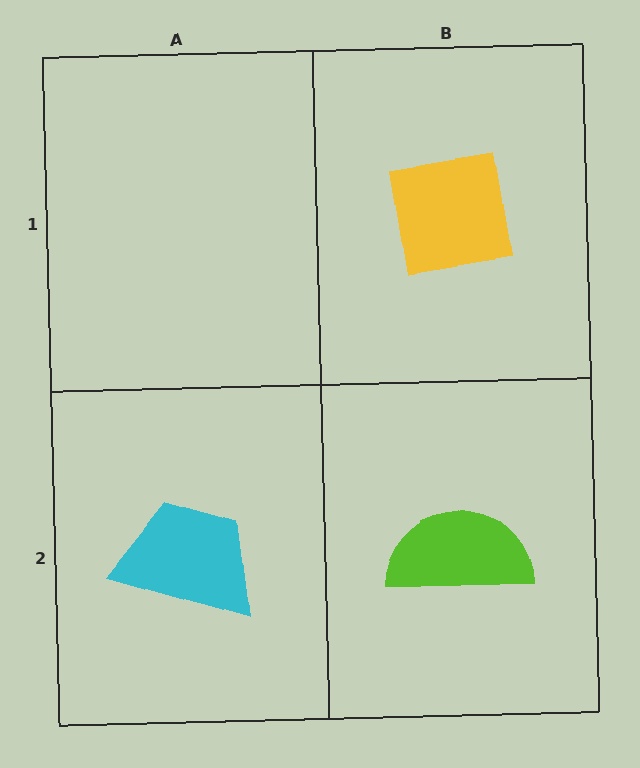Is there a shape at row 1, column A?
No, that cell is empty.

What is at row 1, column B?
A yellow square.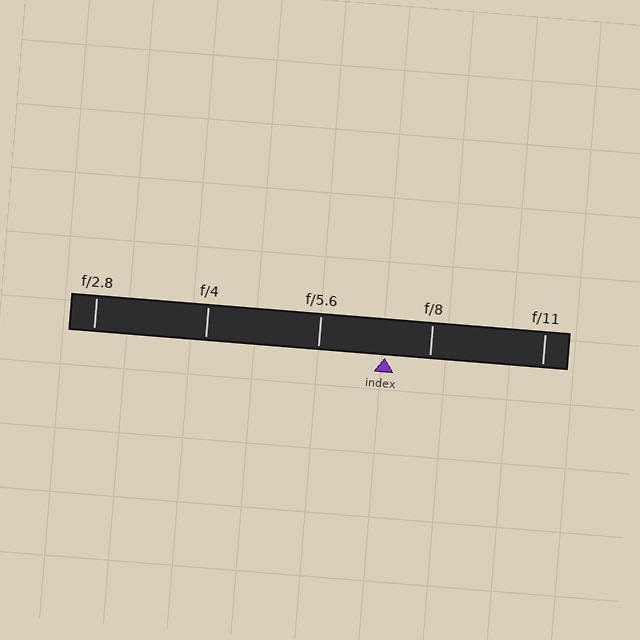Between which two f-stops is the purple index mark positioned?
The index mark is between f/5.6 and f/8.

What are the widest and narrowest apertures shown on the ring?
The widest aperture shown is f/2.8 and the narrowest is f/11.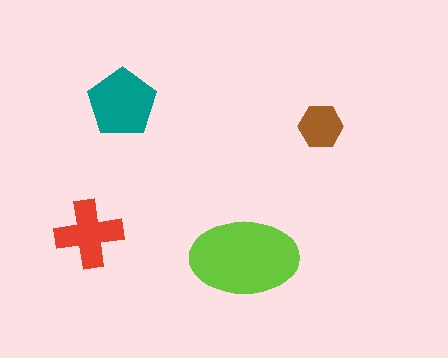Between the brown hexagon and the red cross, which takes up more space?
The red cross.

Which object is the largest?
The lime ellipse.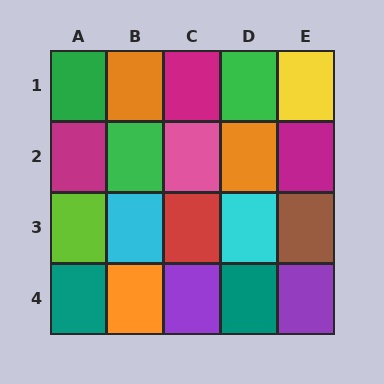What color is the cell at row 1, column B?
Orange.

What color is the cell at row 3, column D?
Cyan.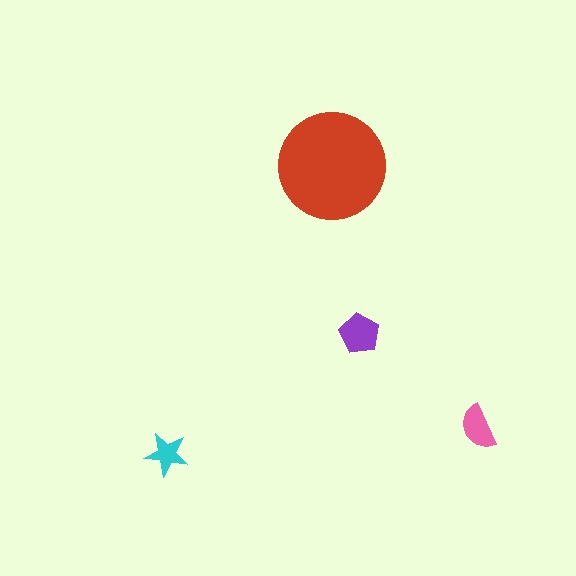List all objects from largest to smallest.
The red circle, the purple pentagon, the pink semicircle, the cyan star.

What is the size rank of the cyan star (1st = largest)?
4th.